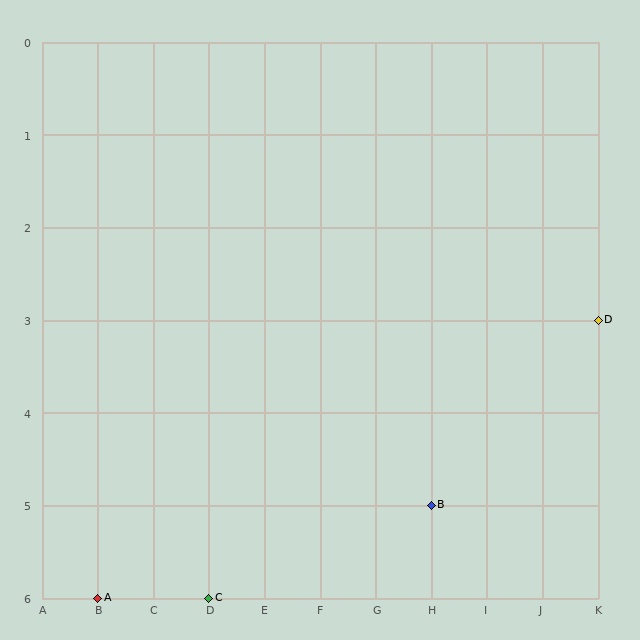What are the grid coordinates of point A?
Point A is at grid coordinates (B, 6).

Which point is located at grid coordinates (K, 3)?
Point D is at (K, 3).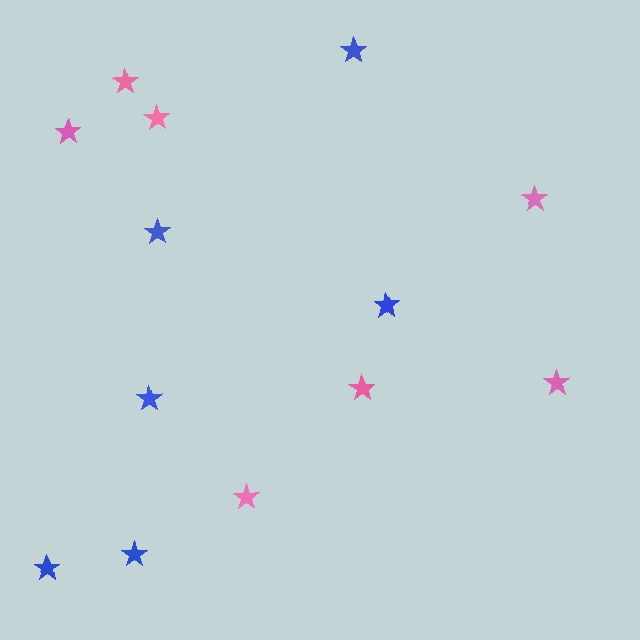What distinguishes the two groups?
There are 2 groups: one group of pink stars (7) and one group of blue stars (6).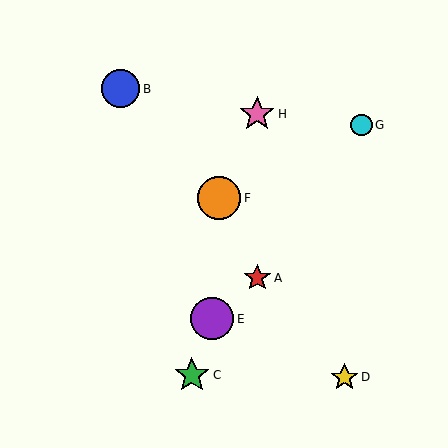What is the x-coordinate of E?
Object E is at x≈212.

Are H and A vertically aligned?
Yes, both are at x≈257.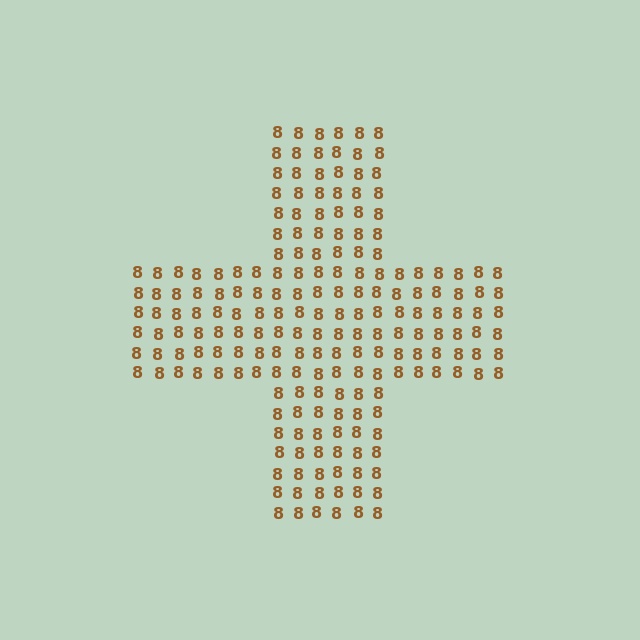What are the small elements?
The small elements are digit 8's.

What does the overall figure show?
The overall figure shows a cross.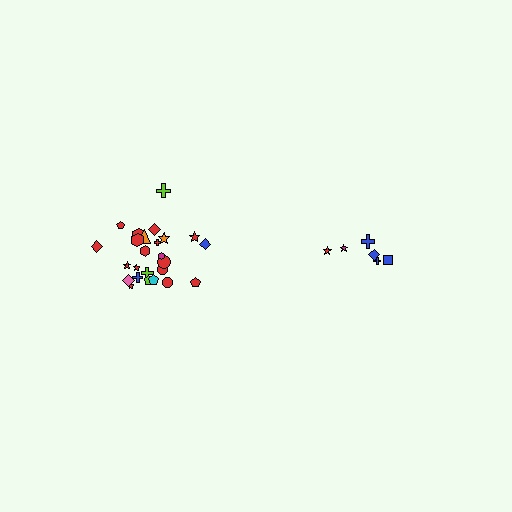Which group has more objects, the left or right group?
The left group.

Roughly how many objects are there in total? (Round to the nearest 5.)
Roughly 30 objects in total.